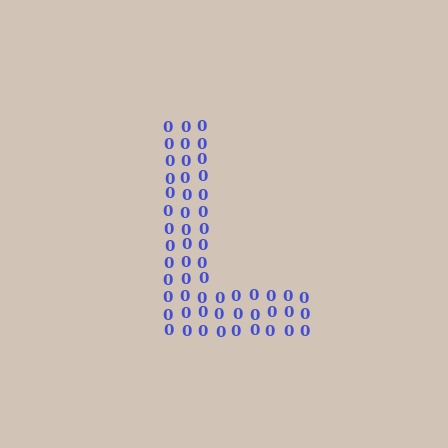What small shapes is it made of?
It is made of small digit 0's.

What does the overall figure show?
The overall figure shows the letter L.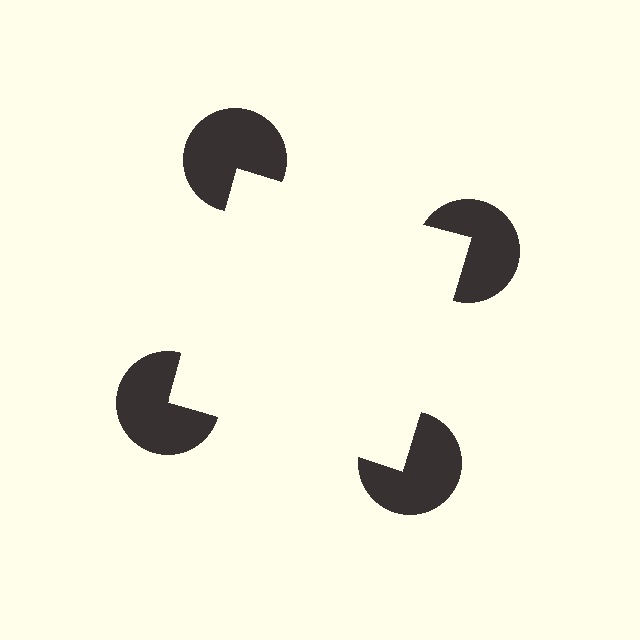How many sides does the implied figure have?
4 sides.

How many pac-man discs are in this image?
There are 4 — one at each vertex of the illusory square.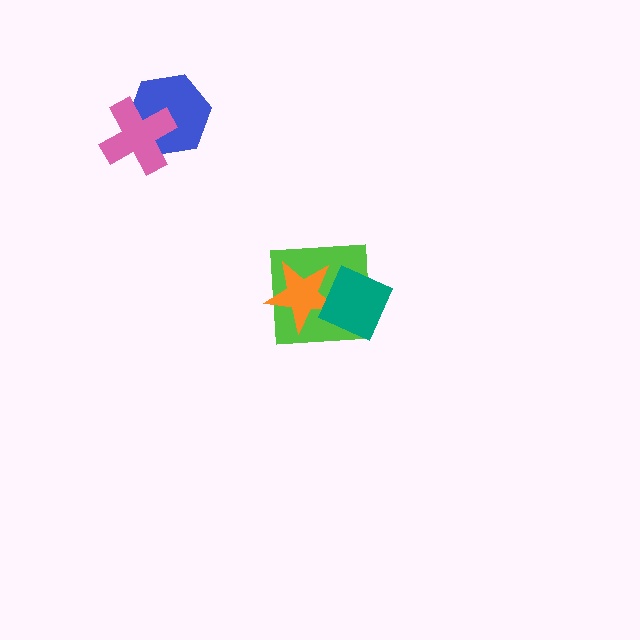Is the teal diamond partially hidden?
No, no other shape covers it.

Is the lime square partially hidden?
Yes, it is partially covered by another shape.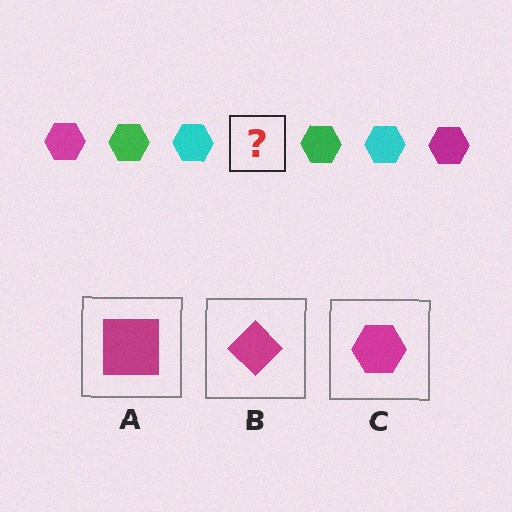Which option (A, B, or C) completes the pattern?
C.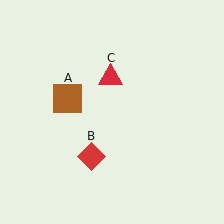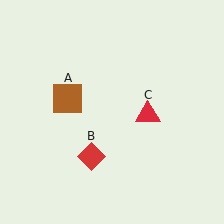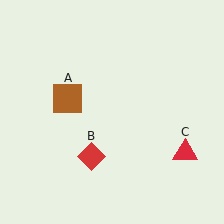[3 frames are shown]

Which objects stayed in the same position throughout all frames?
Brown square (object A) and red diamond (object B) remained stationary.